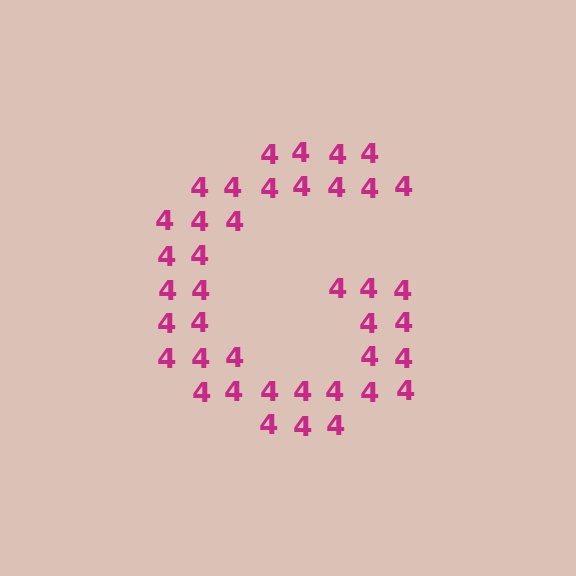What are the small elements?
The small elements are digit 4's.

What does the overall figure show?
The overall figure shows the letter G.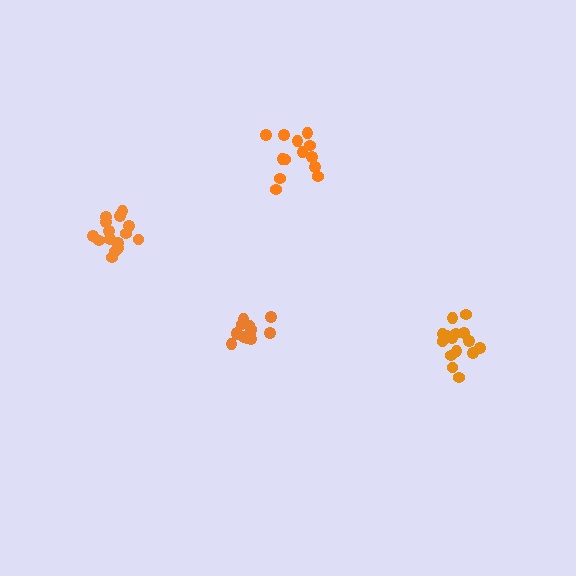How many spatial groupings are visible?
There are 4 spatial groupings.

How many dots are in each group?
Group 1: 14 dots, Group 2: 16 dots, Group 3: 15 dots, Group 4: 13 dots (58 total).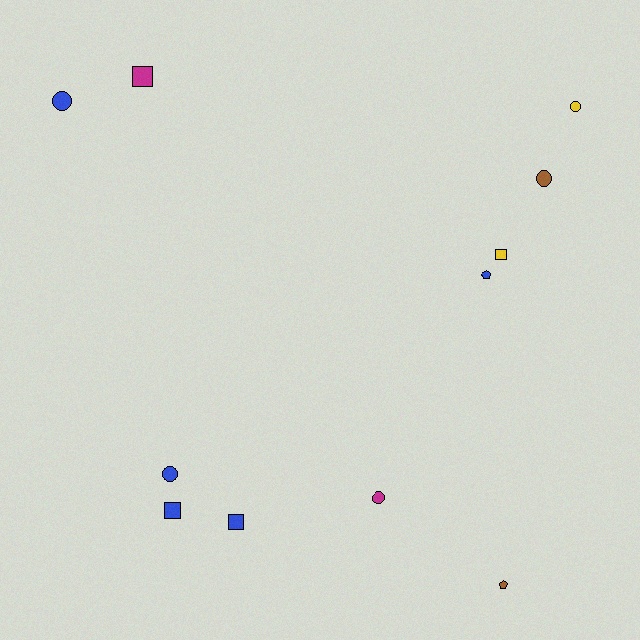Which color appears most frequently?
Blue, with 5 objects.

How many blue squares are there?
There are 2 blue squares.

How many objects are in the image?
There are 11 objects.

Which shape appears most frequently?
Circle, with 5 objects.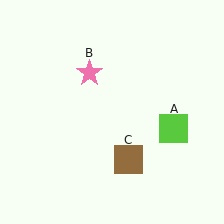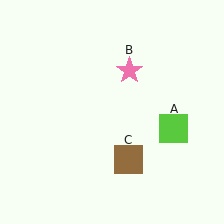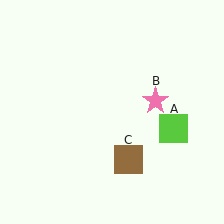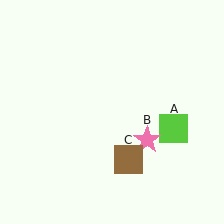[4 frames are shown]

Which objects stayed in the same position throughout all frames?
Lime square (object A) and brown square (object C) remained stationary.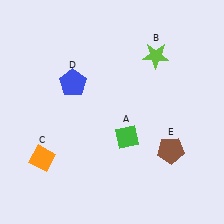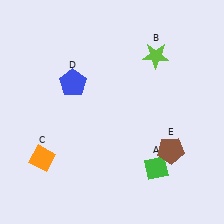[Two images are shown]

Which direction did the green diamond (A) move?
The green diamond (A) moved down.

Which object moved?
The green diamond (A) moved down.